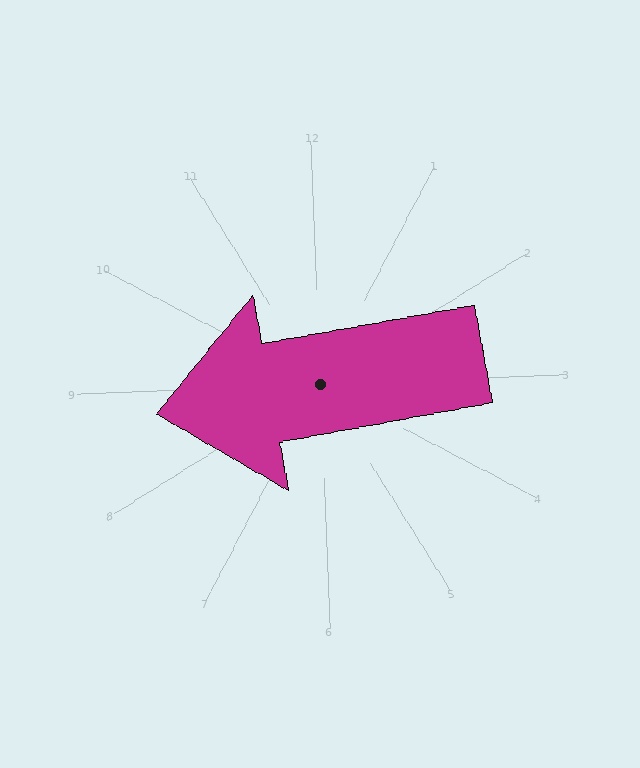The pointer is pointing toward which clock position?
Roughly 9 o'clock.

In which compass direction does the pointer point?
West.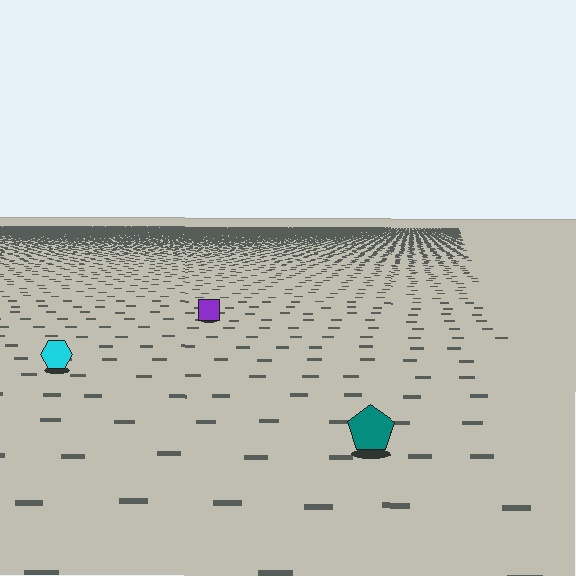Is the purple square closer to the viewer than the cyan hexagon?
No. The cyan hexagon is closer — you can tell from the texture gradient: the ground texture is coarser near it.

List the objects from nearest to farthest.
From nearest to farthest: the teal pentagon, the cyan hexagon, the purple square.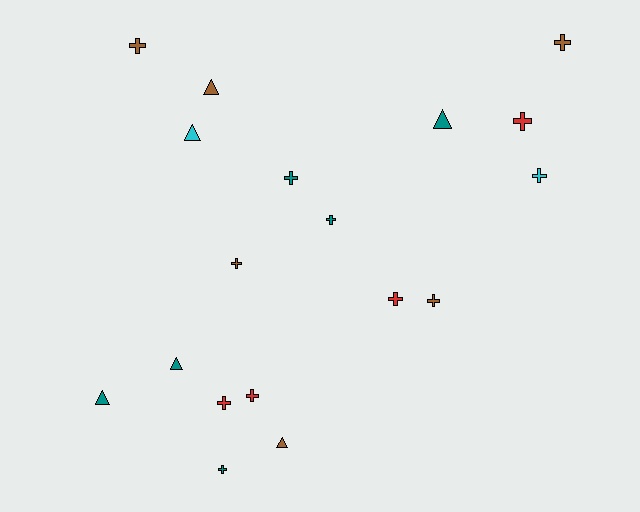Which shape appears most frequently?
Cross, with 12 objects.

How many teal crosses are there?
There are 3 teal crosses.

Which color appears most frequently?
Teal, with 6 objects.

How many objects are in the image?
There are 18 objects.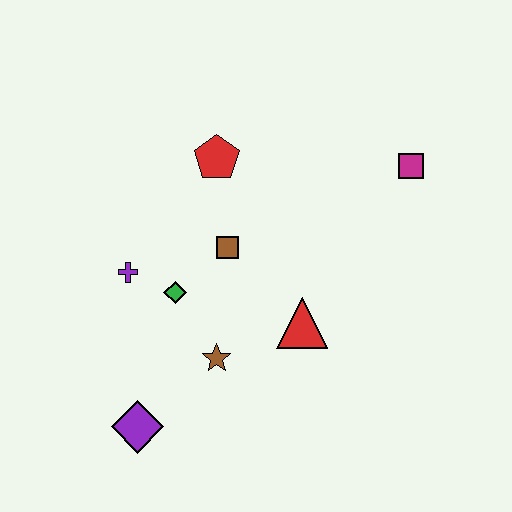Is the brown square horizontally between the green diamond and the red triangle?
Yes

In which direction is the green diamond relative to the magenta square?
The green diamond is to the left of the magenta square.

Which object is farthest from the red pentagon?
The purple diamond is farthest from the red pentagon.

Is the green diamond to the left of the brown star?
Yes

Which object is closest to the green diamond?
The purple cross is closest to the green diamond.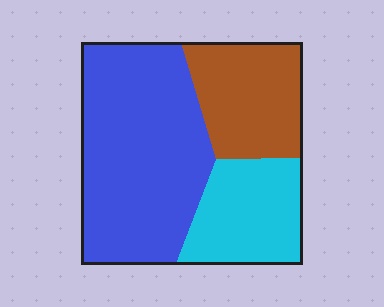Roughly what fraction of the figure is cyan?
Cyan covers around 25% of the figure.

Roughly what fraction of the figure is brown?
Brown takes up less than a quarter of the figure.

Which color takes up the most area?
Blue, at roughly 50%.